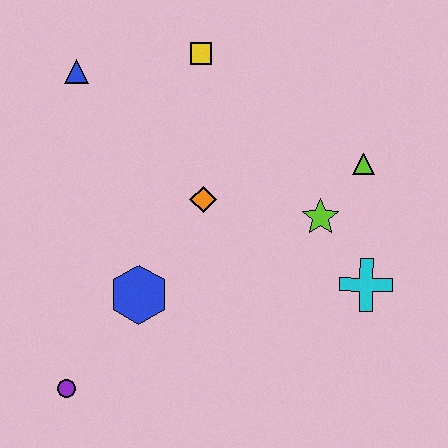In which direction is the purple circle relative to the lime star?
The purple circle is to the left of the lime star.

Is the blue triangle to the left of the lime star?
Yes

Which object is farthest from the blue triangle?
The cyan cross is farthest from the blue triangle.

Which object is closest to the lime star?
The lime triangle is closest to the lime star.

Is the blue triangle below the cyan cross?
No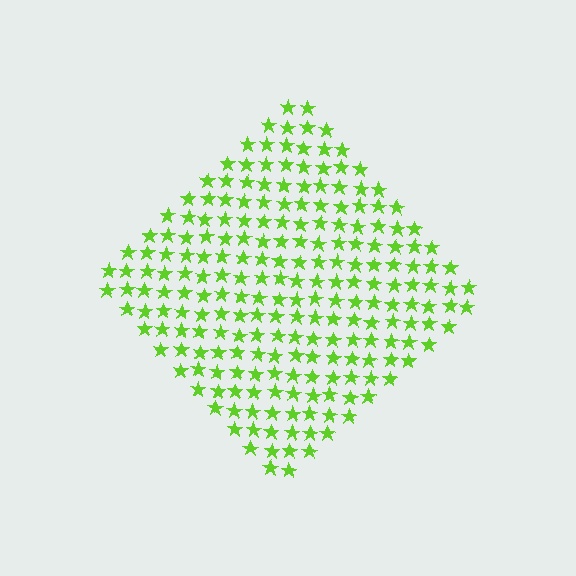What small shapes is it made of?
It is made of small stars.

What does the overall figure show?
The overall figure shows a diamond.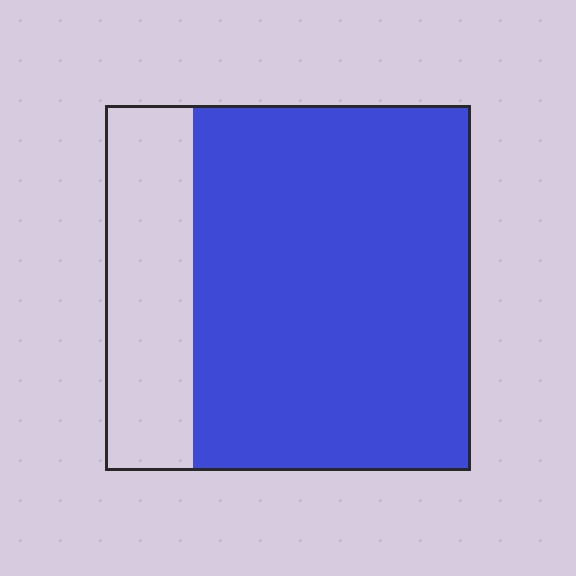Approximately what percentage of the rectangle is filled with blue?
Approximately 75%.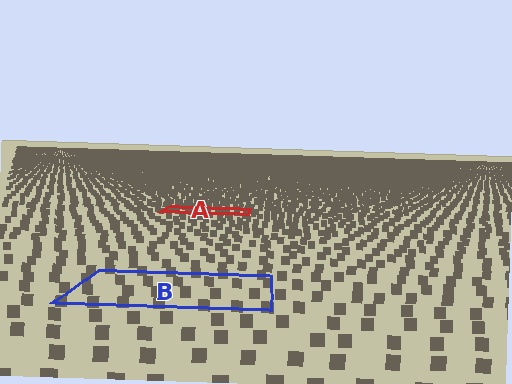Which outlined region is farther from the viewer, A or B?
Region A is farther from the viewer — the texture elements inside it appear smaller and more densely packed.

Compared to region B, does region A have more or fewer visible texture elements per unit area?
Region A has more texture elements per unit area — they are packed more densely because it is farther away.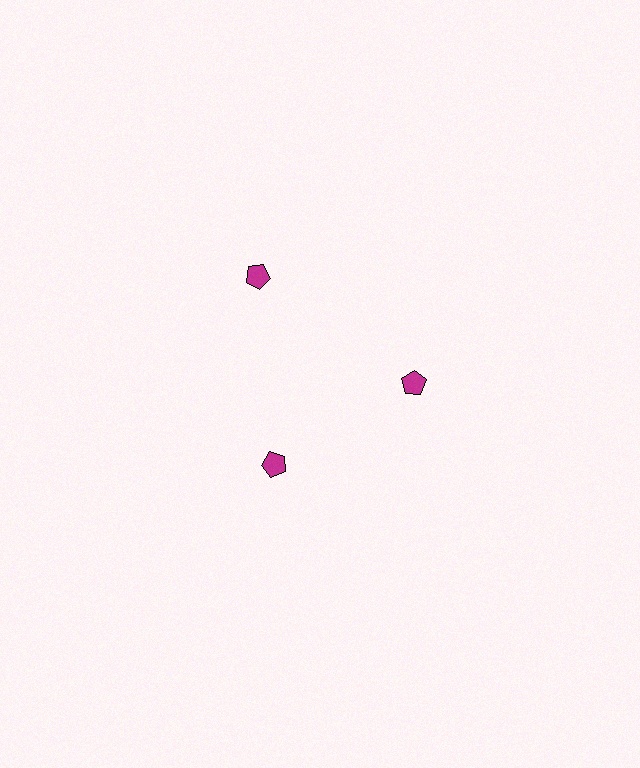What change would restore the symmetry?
The symmetry would be restored by moving it inward, back onto the ring so that all 3 pentagons sit at equal angles and equal distance from the center.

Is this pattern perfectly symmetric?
No. The 3 magenta pentagons are arranged in a ring, but one element near the 11 o'clock position is pushed outward from the center, breaking the 3-fold rotational symmetry.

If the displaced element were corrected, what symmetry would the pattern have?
It would have 3-fold rotational symmetry — the pattern would map onto itself every 120 degrees.